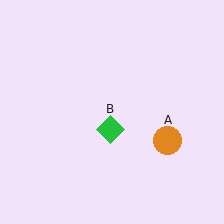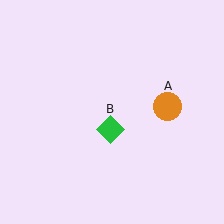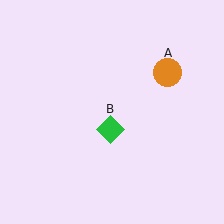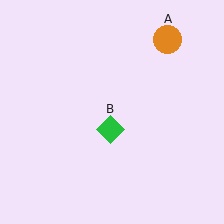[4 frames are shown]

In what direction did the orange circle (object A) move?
The orange circle (object A) moved up.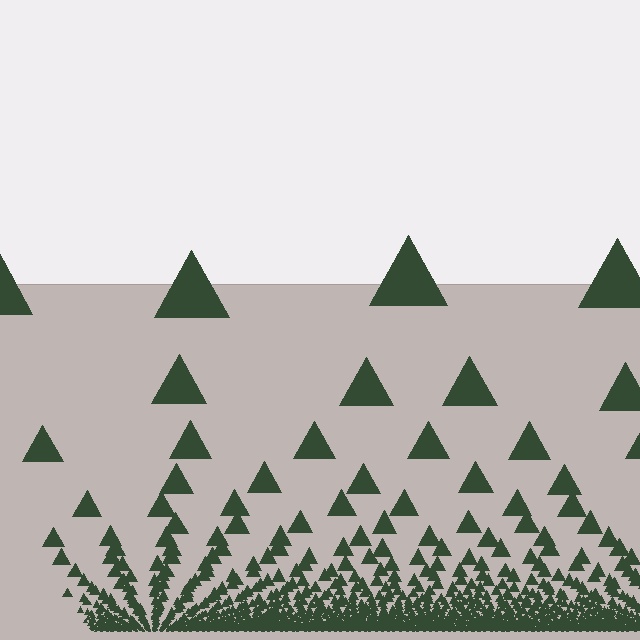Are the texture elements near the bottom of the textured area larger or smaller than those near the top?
Smaller. The gradient is inverted — elements near the bottom are smaller and denser.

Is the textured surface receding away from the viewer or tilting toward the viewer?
The surface appears to tilt toward the viewer. Texture elements get larger and sparser toward the top.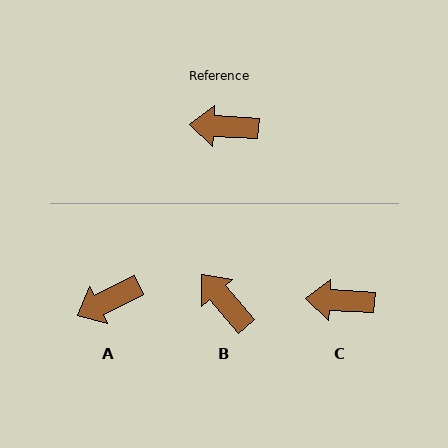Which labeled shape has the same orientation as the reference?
C.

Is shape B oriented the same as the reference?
No, it is off by about 46 degrees.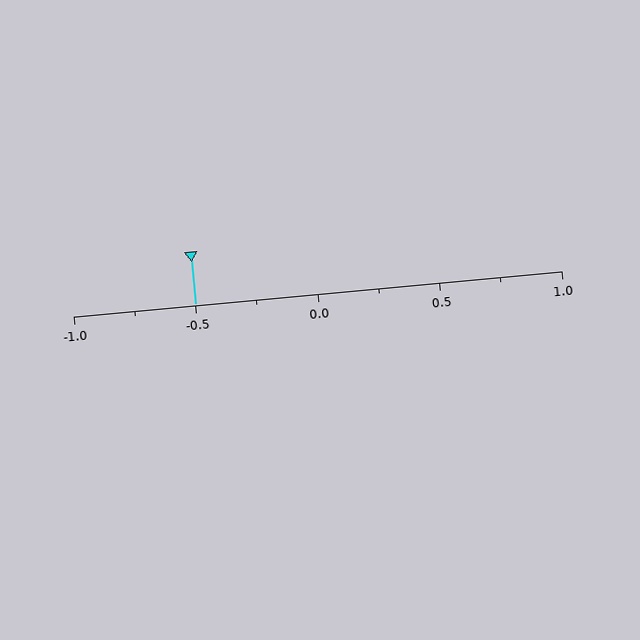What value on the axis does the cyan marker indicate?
The marker indicates approximately -0.5.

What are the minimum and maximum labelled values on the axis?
The axis runs from -1.0 to 1.0.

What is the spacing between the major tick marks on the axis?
The major ticks are spaced 0.5 apart.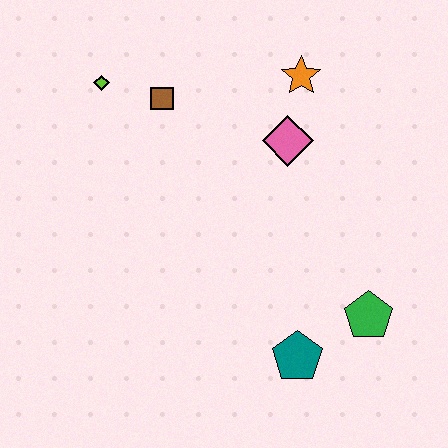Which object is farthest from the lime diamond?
The green pentagon is farthest from the lime diamond.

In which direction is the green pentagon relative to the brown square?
The green pentagon is below the brown square.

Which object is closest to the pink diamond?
The orange star is closest to the pink diamond.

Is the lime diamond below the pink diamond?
No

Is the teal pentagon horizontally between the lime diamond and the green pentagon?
Yes